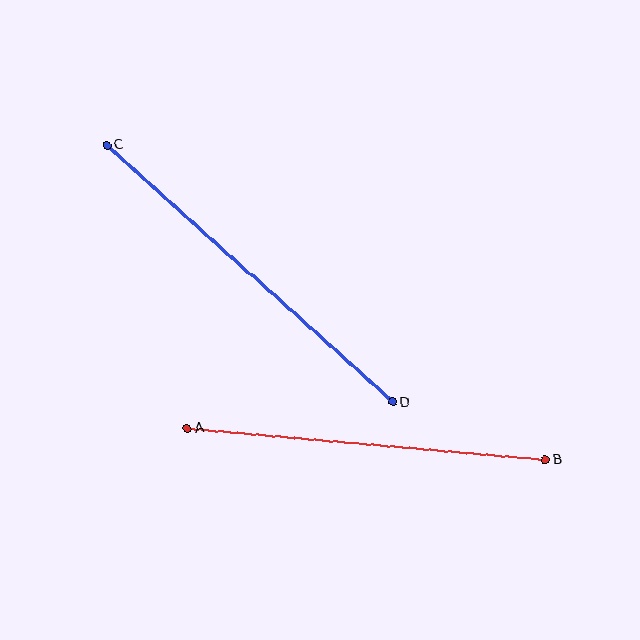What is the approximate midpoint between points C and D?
The midpoint is at approximately (250, 273) pixels.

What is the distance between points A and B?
The distance is approximately 360 pixels.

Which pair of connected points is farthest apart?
Points C and D are farthest apart.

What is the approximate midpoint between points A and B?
The midpoint is at approximately (366, 444) pixels.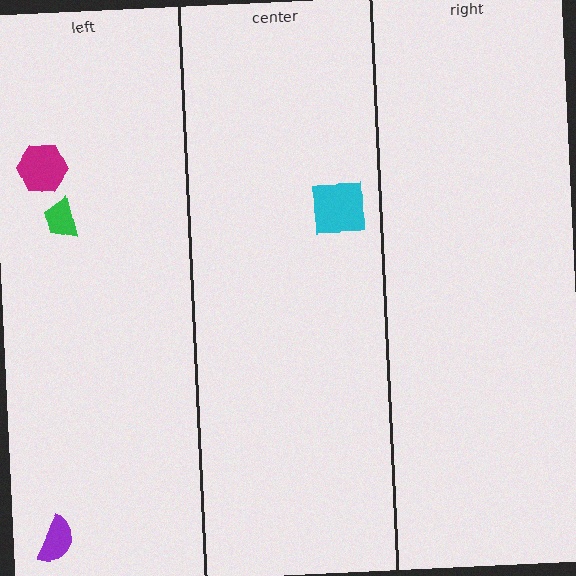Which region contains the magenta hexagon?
The left region.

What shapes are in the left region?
The green trapezoid, the magenta hexagon, the purple semicircle.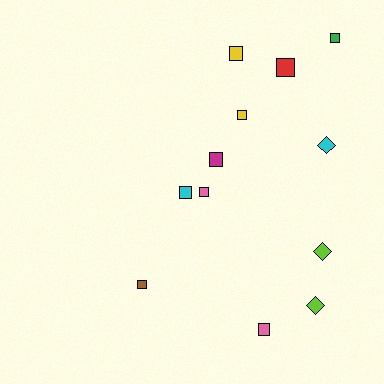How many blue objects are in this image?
There are no blue objects.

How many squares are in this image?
There are 9 squares.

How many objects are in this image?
There are 12 objects.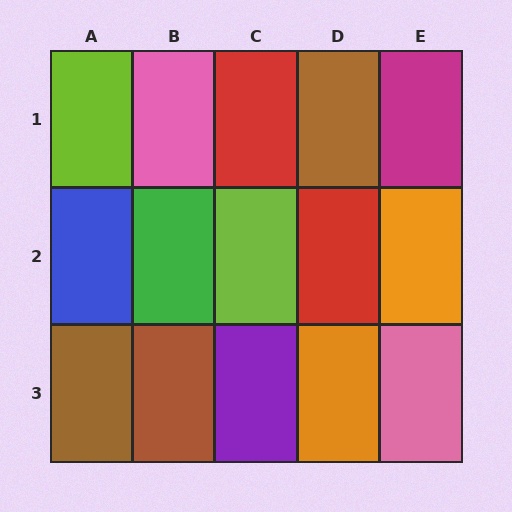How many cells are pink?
2 cells are pink.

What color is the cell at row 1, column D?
Brown.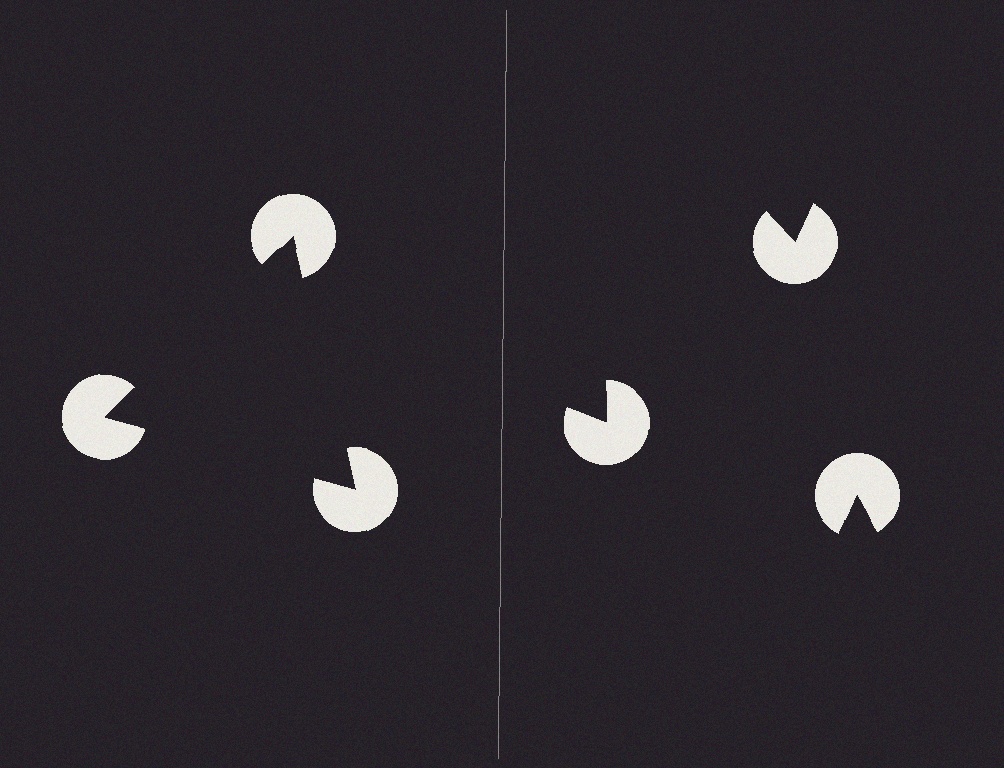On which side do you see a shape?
An illusory triangle appears on the left side. On the right side the wedge cuts are rotated, so no coherent shape forms.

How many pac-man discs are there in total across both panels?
6 — 3 on each side.